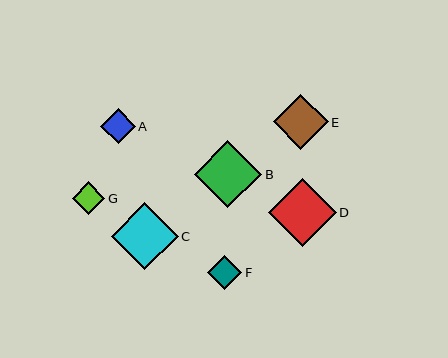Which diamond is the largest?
Diamond D is the largest with a size of approximately 68 pixels.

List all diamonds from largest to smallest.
From largest to smallest: D, C, B, E, A, F, G.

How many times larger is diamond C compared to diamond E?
Diamond C is approximately 1.2 times the size of diamond E.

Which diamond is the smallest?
Diamond G is the smallest with a size of approximately 32 pixels.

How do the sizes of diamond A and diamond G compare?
Diamond A and diamond G are approximately the same size.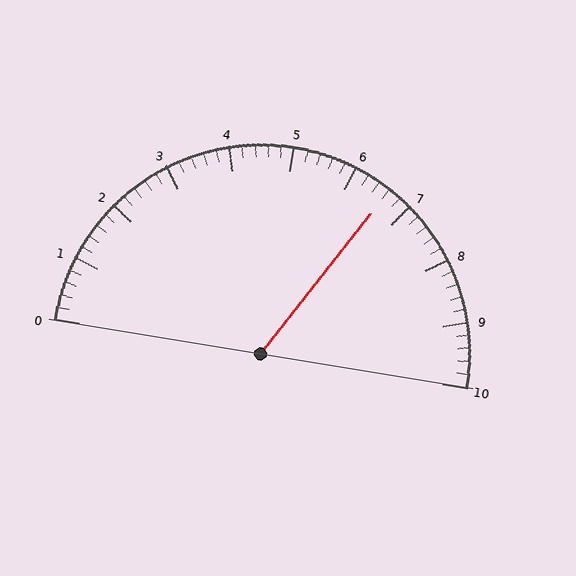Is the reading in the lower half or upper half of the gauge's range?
The reading is in the upper half of the range (0 to 10).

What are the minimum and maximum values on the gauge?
The gauge ranges from 0 to 10.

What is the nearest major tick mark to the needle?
The nearest major tick mark is 7.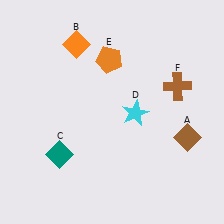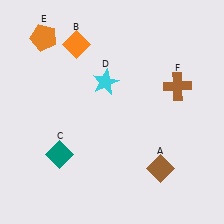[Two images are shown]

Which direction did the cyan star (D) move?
The cyan star (D) moved up.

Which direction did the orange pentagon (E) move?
The orange pentagon (E) moved left.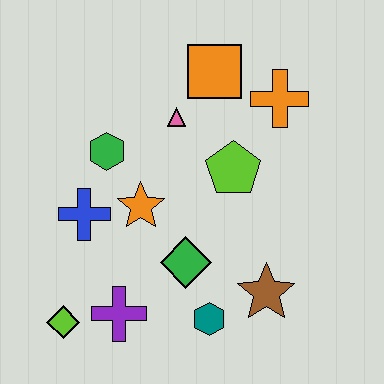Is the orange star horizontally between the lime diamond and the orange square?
Yes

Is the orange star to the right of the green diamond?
No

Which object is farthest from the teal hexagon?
The orange square is farthest from the teal hexagon.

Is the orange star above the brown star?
Yes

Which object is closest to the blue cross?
The orange star is closest to the blue cross.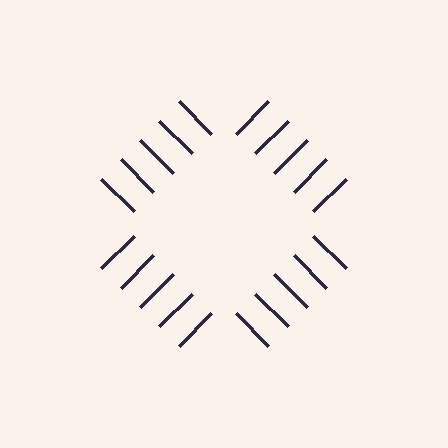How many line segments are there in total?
20 — 5 along each of the 4 edges.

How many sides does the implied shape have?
4 sides — the line-ends trace a square.